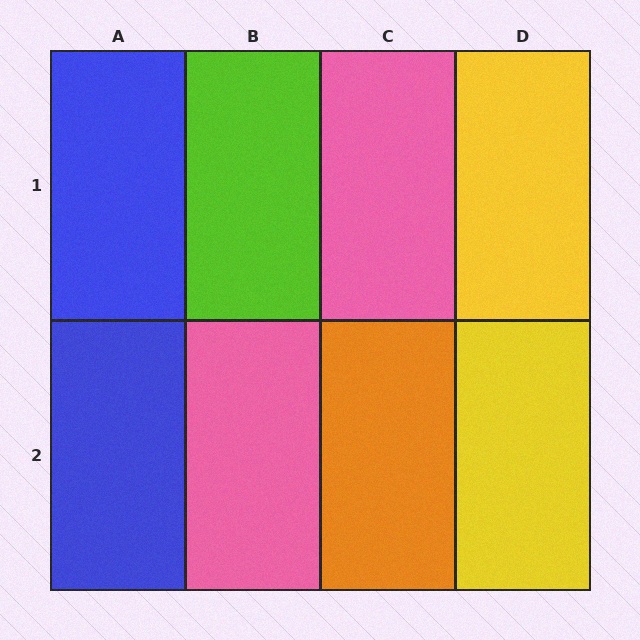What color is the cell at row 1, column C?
Pink.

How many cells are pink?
2 cells are pink.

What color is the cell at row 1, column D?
Yellow.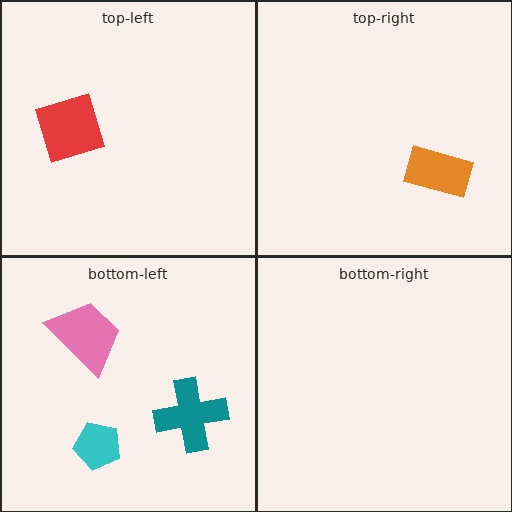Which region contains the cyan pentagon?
The bottom-left region.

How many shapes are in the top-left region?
1.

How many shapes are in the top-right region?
1.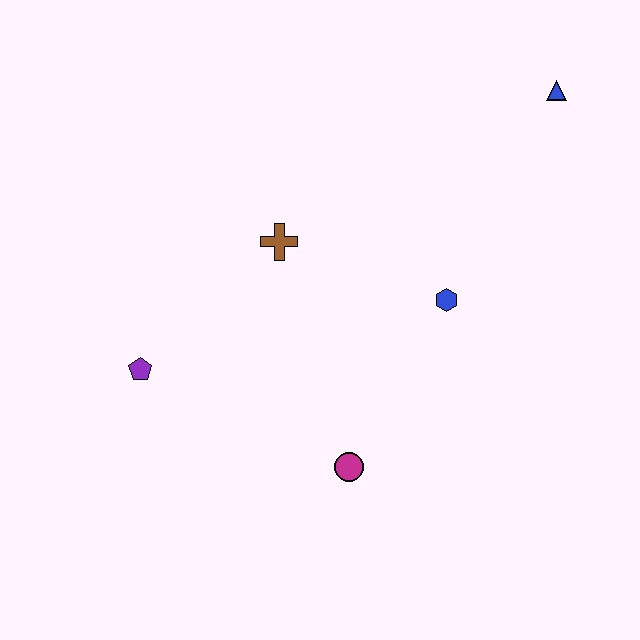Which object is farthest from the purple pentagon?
The blue triangle is farthest from the purple pentagon.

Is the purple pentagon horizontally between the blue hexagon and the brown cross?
No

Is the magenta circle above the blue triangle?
No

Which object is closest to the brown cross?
The blue hexagon is closest to the brown cross.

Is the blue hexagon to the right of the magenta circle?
Yes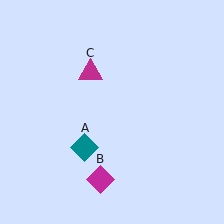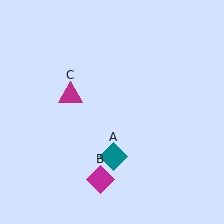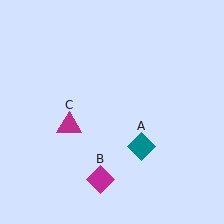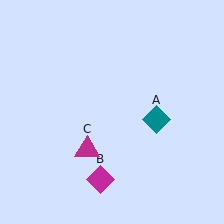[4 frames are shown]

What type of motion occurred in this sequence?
The teal diamond (object A), magenta triangle (object C) rotated counterclockwise around the center of the scene.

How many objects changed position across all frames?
2 objects changed position: teal diamond (object A), magenta triangle (object C).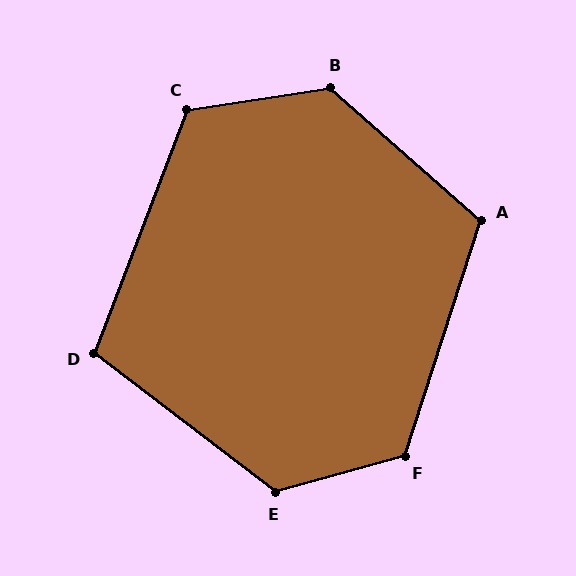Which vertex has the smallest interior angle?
D, at approximately 107 degrees.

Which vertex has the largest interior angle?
B, at approximately 130 degrees.